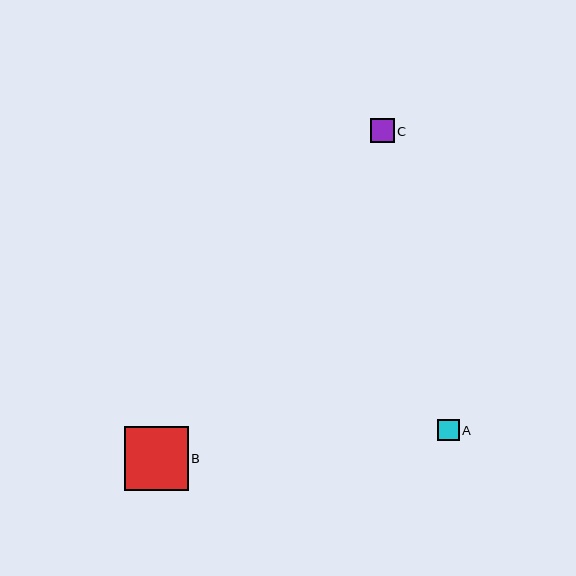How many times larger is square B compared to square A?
Square B is approximately 3.0 times the size of square A.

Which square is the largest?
Square B is the largest with a size of approximately 64 pixels.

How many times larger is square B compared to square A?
Square B is approximately 3.0 times the size of square A.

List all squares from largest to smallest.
From largest to smallest: B, C, A.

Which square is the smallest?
Square A is the smallest with a size of approximately 21 pixels.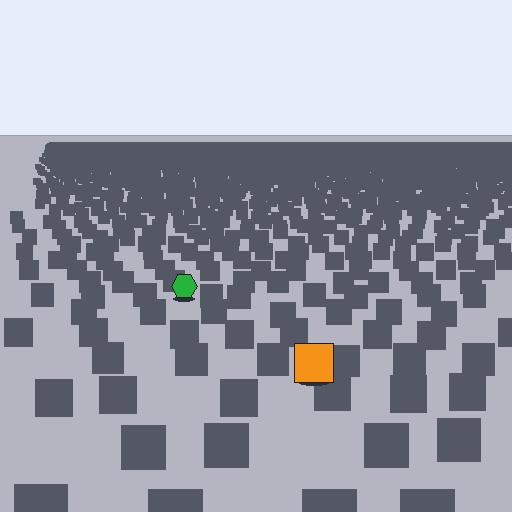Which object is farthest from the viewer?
The green hexagon is farthest from the viewer. It appears smaller and the ground texture around it is denser.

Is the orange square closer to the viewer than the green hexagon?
Yes. The orange square is closer — you can tell from the texture gradient: the ground texture is coarser near it.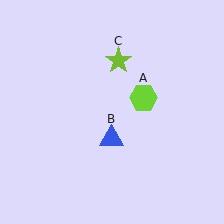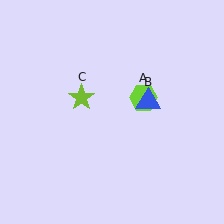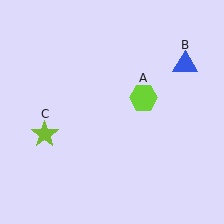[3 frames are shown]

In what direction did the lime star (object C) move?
The lime star (object C) moved down and to the left.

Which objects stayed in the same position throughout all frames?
Lime hexagon (object A) remained stationary.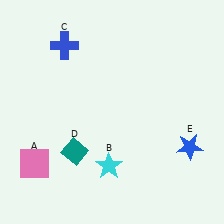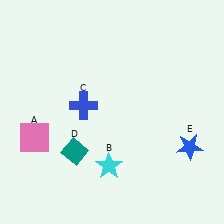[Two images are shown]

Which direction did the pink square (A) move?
The pink square (A) moved up.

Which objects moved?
The objects that moved are: the pink square (A), the blue cross (C).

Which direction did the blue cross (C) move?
The blue cross (C) moved down.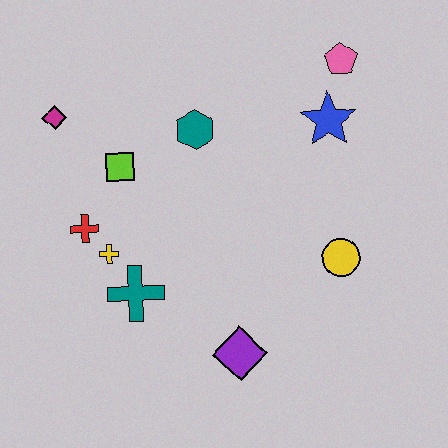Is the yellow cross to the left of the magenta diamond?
No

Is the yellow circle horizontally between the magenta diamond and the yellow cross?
No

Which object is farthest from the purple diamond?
The pink pentagon is farthest from the purple diamond.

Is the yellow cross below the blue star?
Yes